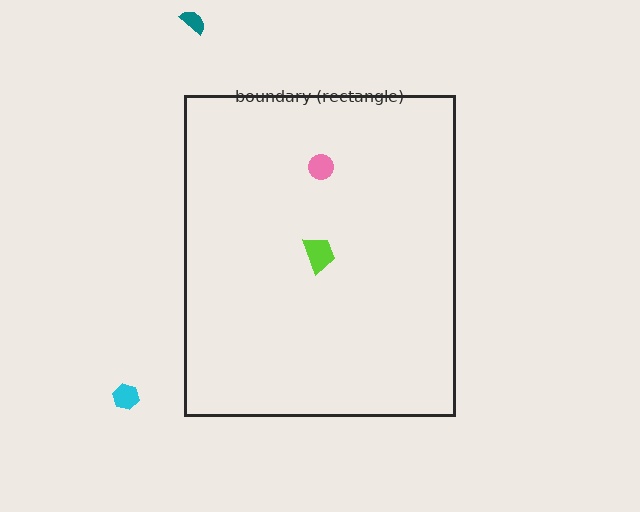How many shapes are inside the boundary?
2 inside, 2 outside.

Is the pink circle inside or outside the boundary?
Inside.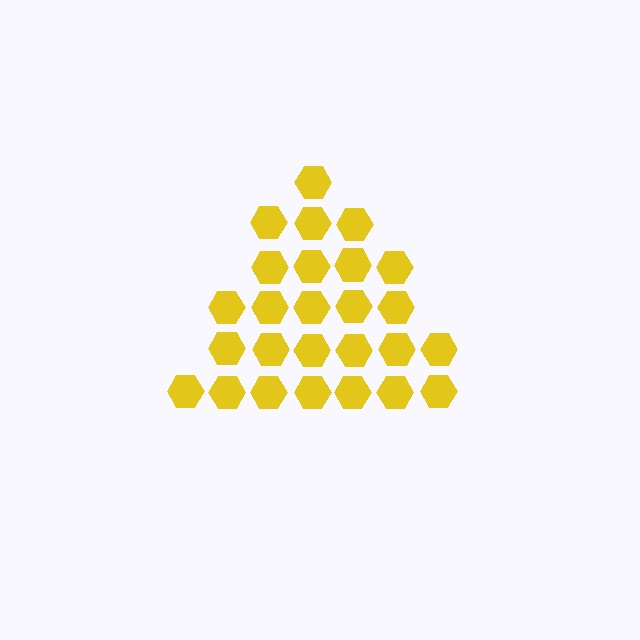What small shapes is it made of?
It is made of small hexagons.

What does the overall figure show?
The overall figure shows a triangle.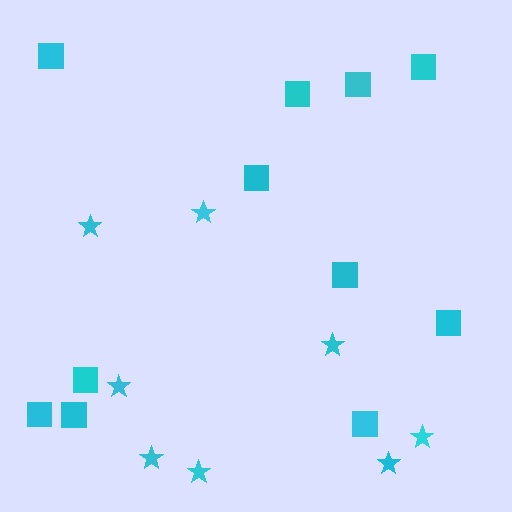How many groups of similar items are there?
There are 2 groups: one group of squares (11) and one group of stars (8).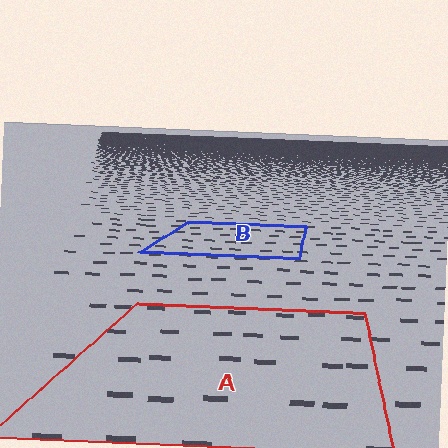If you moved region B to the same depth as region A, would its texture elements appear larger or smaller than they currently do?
They would appear larger. At a closer depth, the same texture elements are projected at a bigger on-screen size.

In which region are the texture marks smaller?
The texture marks are smaller in region B, because it is farther away.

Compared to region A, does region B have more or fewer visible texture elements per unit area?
Region B has more texture elements per unit area — they are packed more densely because it is farther away.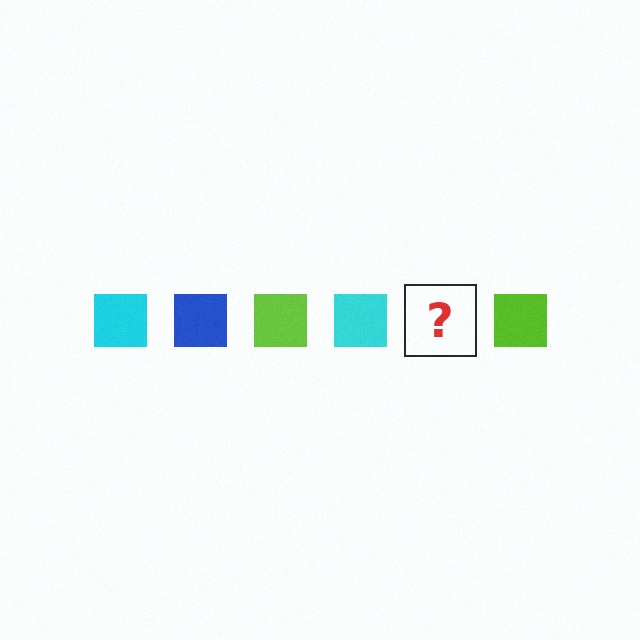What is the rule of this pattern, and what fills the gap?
The rule is that the pattern cycles through cyan, blue, lime squares. The gap should be filled with a blue square.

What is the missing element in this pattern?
The missing element is a blue square.